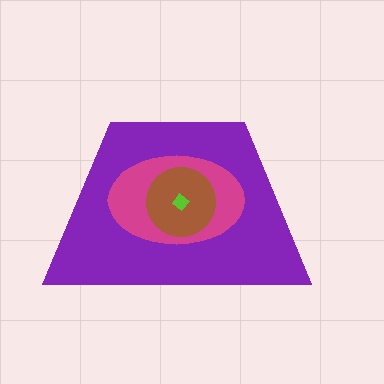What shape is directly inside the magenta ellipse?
The brown circle.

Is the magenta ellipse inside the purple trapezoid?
Yes.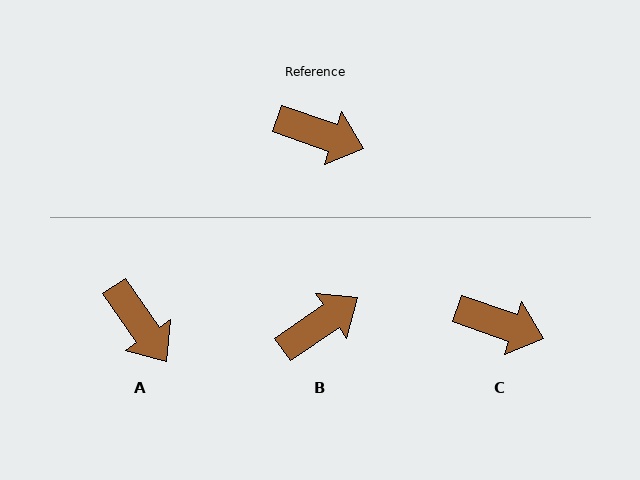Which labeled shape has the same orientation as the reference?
C.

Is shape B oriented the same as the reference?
No, it is off by about 53 degrees.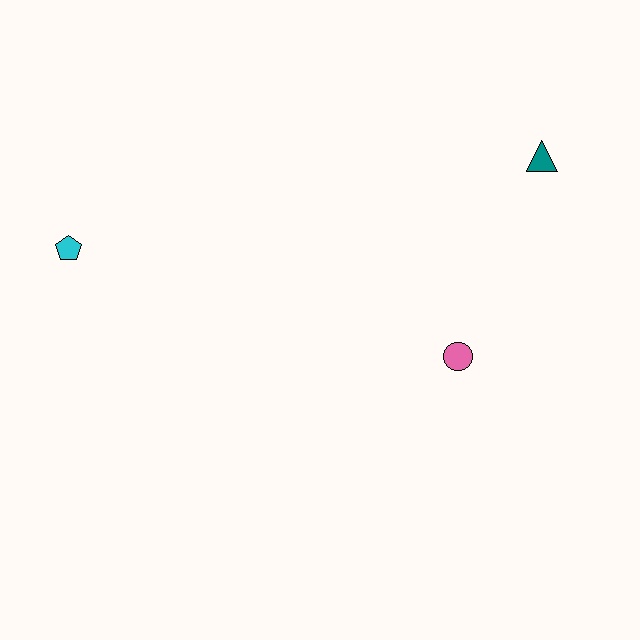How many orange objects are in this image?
There are no orange objects.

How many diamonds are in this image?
There are no diamonds.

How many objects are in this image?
There are 3 objects.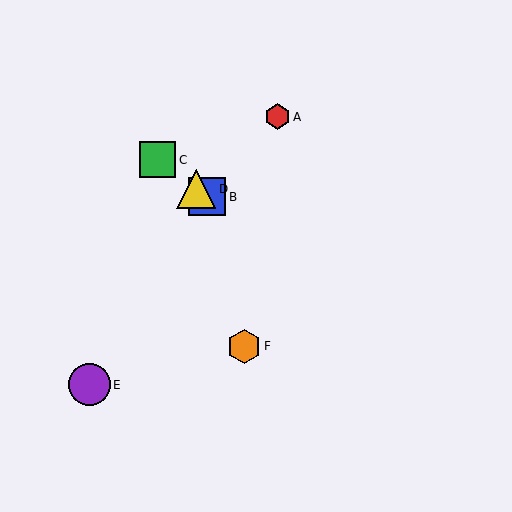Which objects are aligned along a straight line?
Objects B, C, D are aligned along a straight line.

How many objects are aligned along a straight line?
3 objects (B, C, D) are aligned along a straight line.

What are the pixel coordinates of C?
Object C is at (158, 160).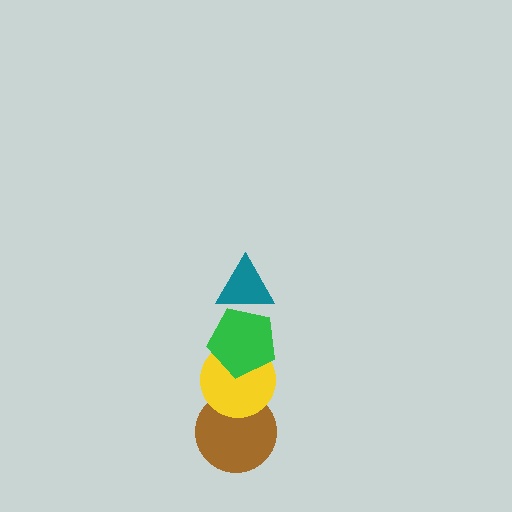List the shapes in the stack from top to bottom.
From top to bottom: the teal triangle, the green pentagon, the yellow circle, the brown circle.